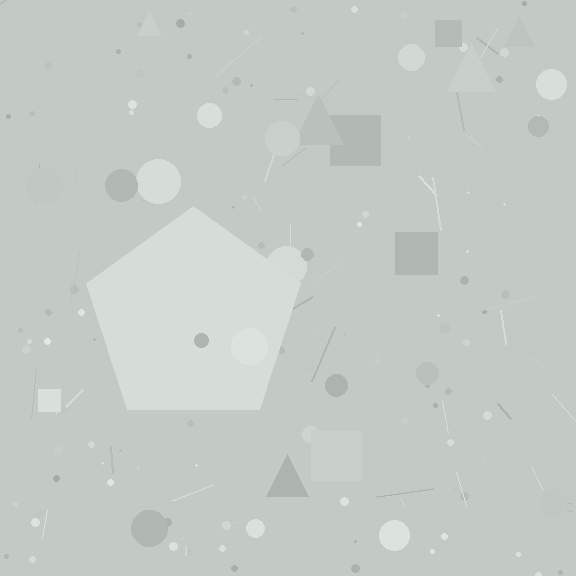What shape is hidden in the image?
A pentagon is hidden in the image.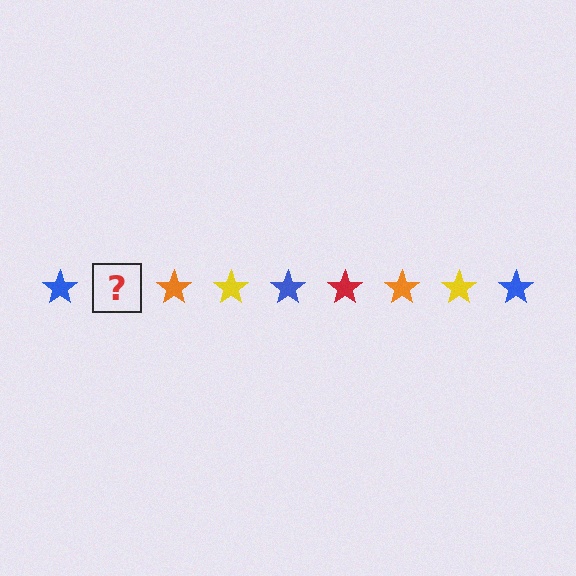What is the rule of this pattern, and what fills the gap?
The rule is that the pattern cycles through blue, red, orange, yellow stars. The gap should be filled with a red star.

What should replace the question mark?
The question mark should be replaced with a red star.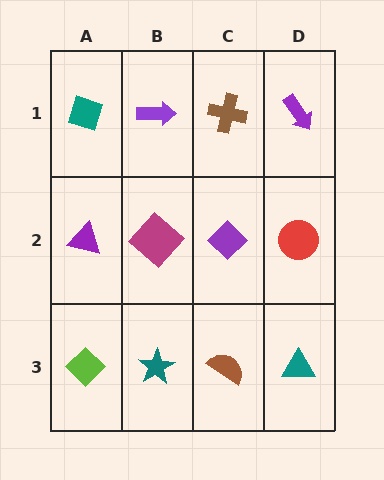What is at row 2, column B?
A magenta diamond.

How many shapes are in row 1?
4 shapes.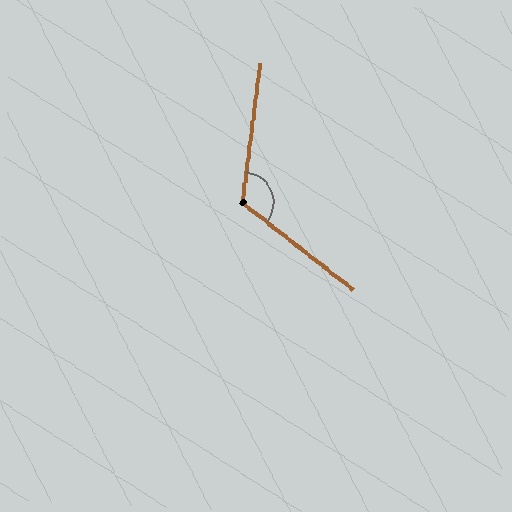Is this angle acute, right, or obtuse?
It is obtuse.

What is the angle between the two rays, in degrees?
Approximately 121 degrees.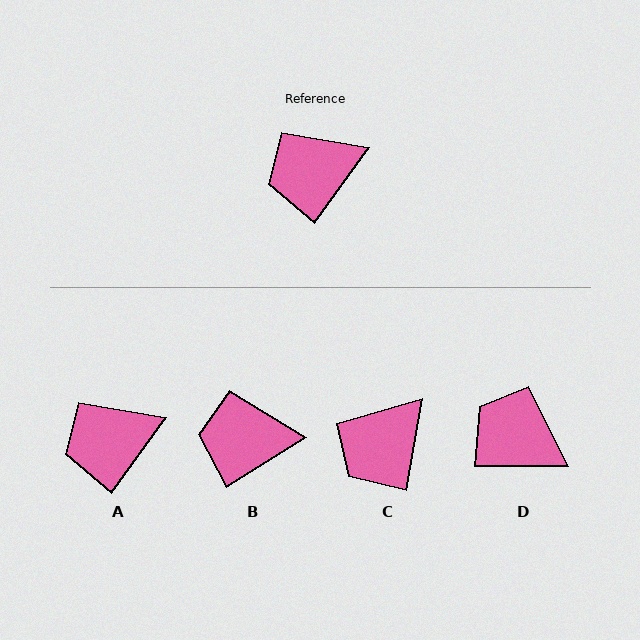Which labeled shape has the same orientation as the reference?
A.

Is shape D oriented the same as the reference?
No, it is off by about 54 degrees.